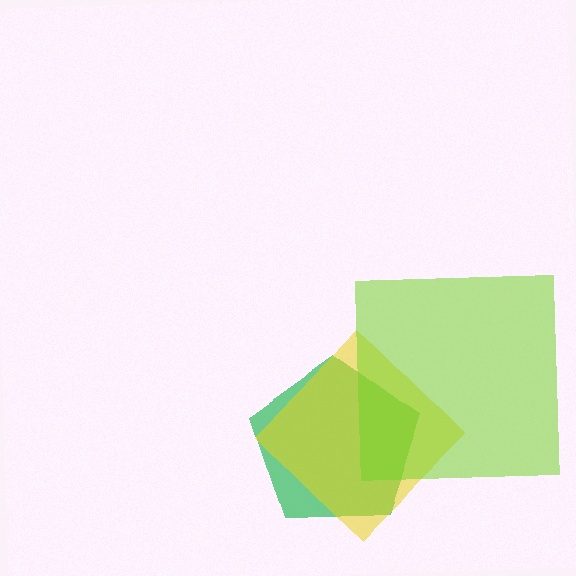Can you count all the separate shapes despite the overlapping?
Yes, there are 3 separate shapes.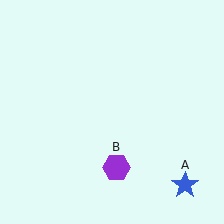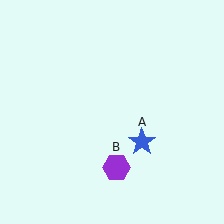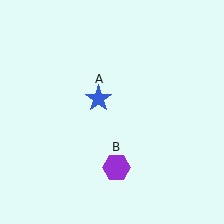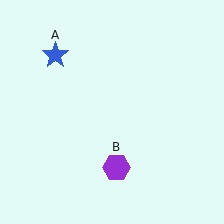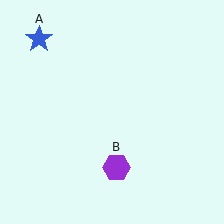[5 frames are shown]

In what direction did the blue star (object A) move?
The blue star (object A) moved up and to the left.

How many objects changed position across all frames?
1 object changed position: blue star (object A).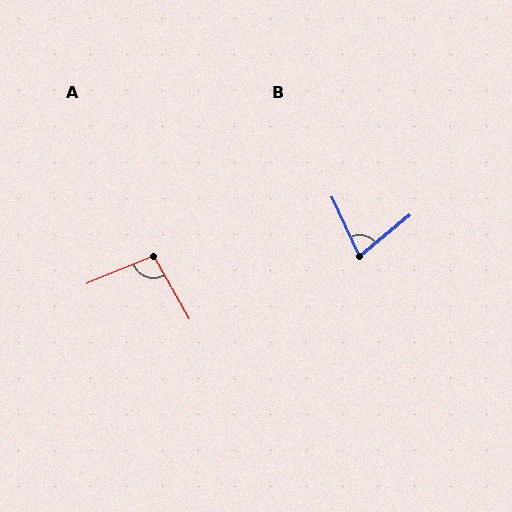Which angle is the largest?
A, at approximately 97 degrees.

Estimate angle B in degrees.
Approximately 75 degrees.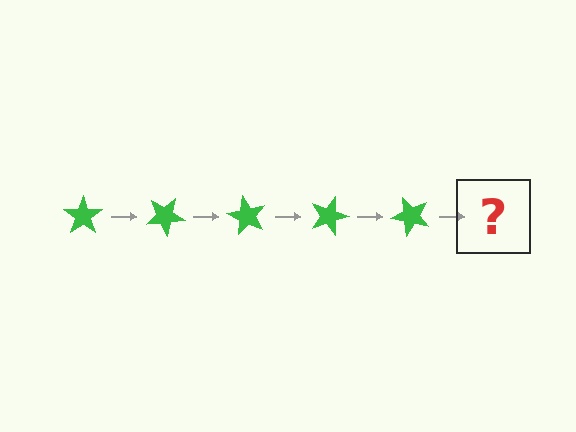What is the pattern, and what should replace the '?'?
The pattern is that the star rotates 30 degrees each step. The '?' should be a green star rotated 150 degrees.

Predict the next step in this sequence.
The next step is a green star rotated 150 degrees.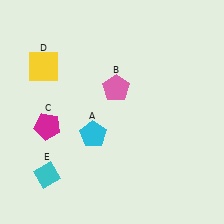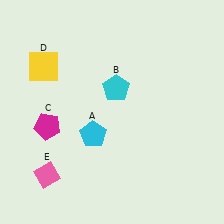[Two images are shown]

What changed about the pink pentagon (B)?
In Image 1, B is pink. In Image 2, it changed to cyan.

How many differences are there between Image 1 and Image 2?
There are 2 differences between the two images.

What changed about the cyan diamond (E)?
In Image 1, E is cyan. In Image 2, it changed to pink.